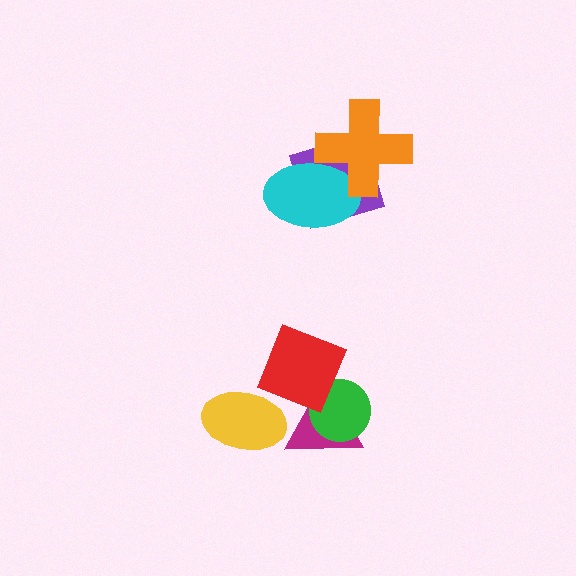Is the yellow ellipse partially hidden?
Yes, it is partially covered by another shape.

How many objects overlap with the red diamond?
3 objects overlap with the red diamond.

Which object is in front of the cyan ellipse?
The orange cross is in front of the cyan ellipse.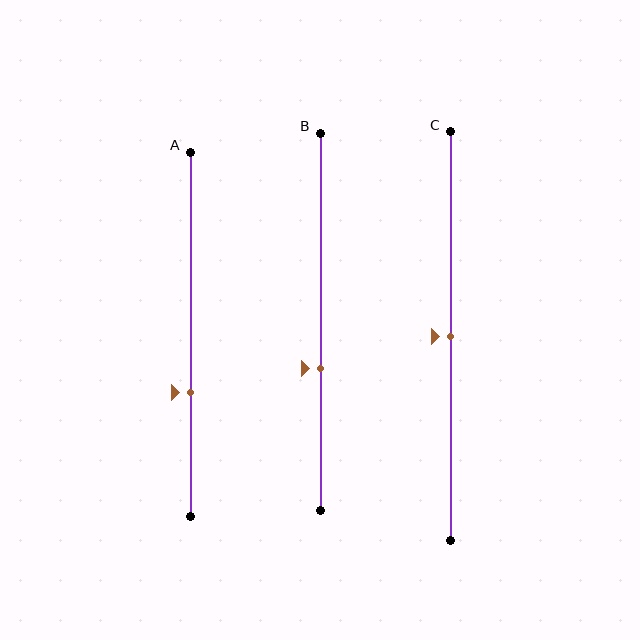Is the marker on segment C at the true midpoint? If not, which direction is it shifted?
Yes, the marker on segment C is at the true midpoint.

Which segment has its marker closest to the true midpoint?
Segment C has its marker closest to the true midpoint.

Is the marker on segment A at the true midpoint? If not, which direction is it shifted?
No, the marker on segment A is shifted downward by about 16% of the segment length.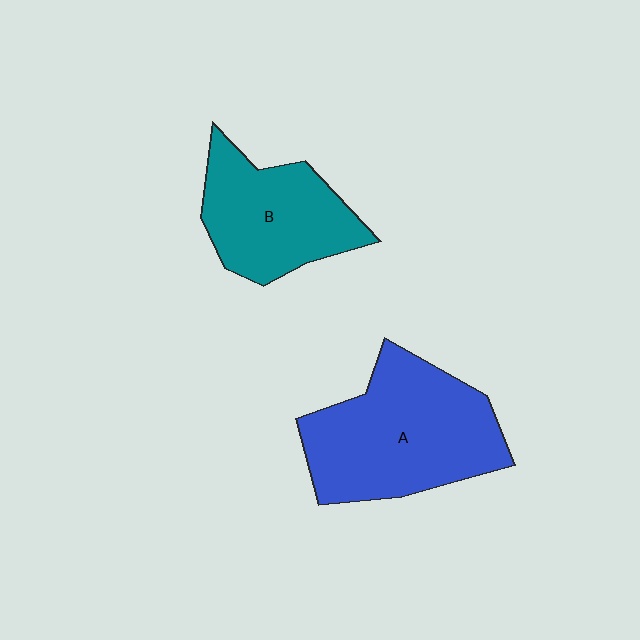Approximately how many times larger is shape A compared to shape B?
Approximately 1.4 times.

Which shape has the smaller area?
Shape B (teal).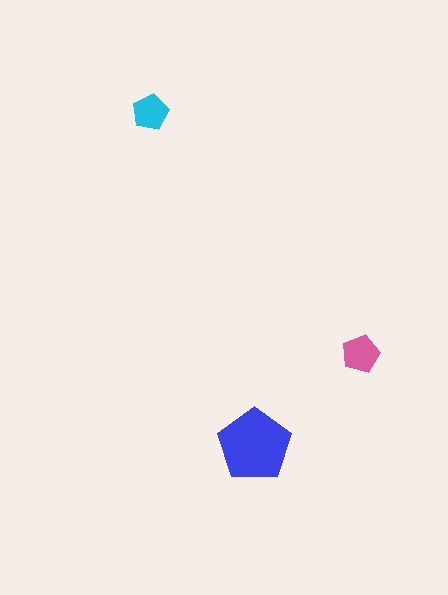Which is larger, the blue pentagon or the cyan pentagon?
The blue one.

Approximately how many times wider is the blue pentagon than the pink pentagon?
About 2 times wider.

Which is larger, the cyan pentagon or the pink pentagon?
The pink one.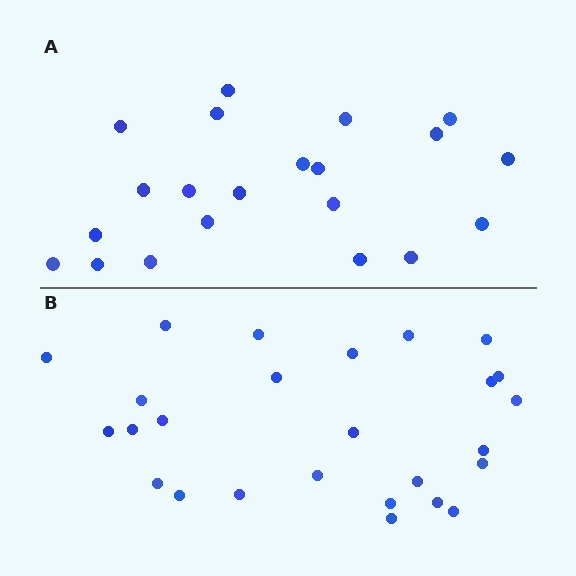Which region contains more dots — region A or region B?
Region B (the bottom region) has more dots.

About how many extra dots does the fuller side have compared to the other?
Region B has about 5 more dots than region A.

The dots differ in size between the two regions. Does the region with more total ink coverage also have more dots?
No. Region A has more total ink coverage because its dots are larger, but region B actually contains more individual dots. Total area can be misleading — the number of items is what matters here.